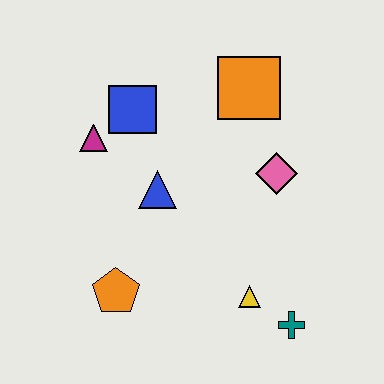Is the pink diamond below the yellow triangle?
No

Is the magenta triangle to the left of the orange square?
Yes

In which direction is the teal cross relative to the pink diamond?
The teal cross is below the pink diamond.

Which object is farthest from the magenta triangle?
The teal cross is farthest from the magenta triangle.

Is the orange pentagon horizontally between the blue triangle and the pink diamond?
No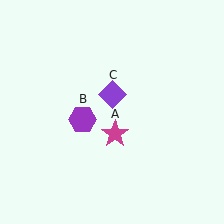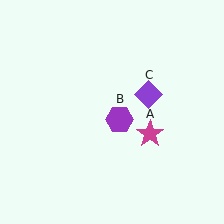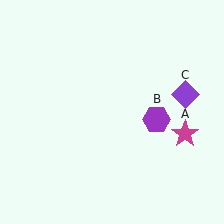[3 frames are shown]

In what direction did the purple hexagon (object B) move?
The purple hexagon (object B) moved right.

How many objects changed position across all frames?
3 objects changed position: magenta star (object A), purple hexagon (object B), purple diamond (object C).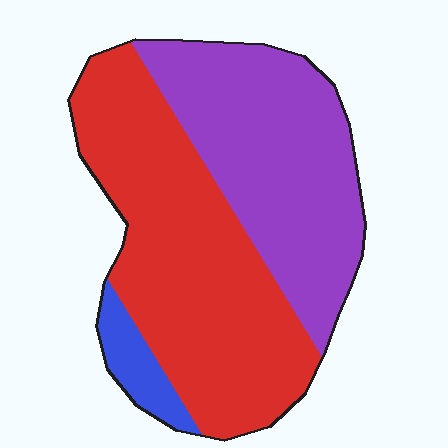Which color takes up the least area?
Blue, at roughly 5%.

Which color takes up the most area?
Red, at roughly 50%.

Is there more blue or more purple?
Purple.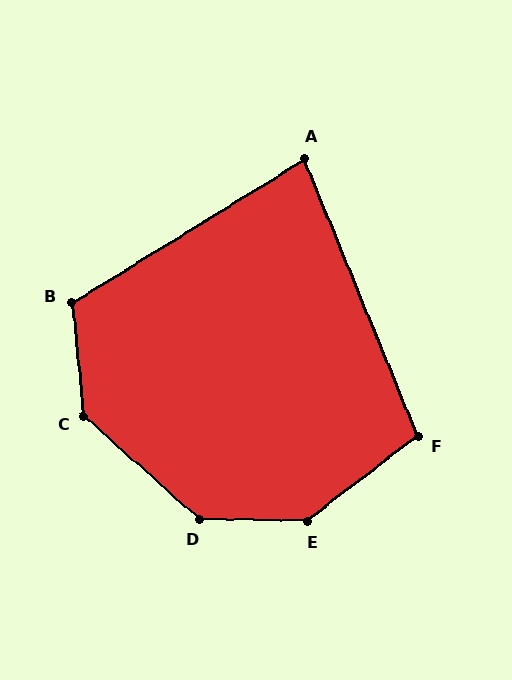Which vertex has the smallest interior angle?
A, at approximately 80 degrees.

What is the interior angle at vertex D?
Approximately 139 degrees (obtuse).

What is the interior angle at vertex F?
Approximately 105 degrees (obtuse).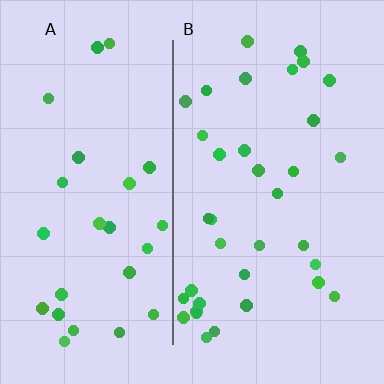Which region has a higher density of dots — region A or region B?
B (the right).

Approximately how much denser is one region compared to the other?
Approximately 1.3× — region B over region A.